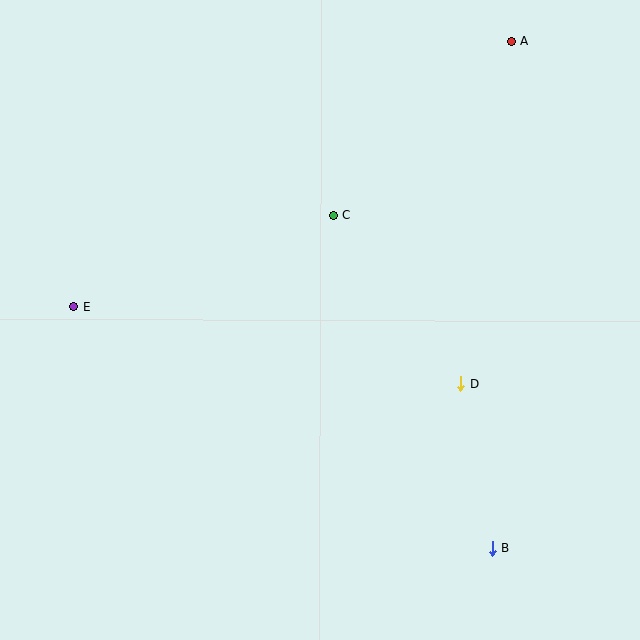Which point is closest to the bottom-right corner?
Point B is closest to the bottom-right corner.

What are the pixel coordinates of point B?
Point B is at (492, 548).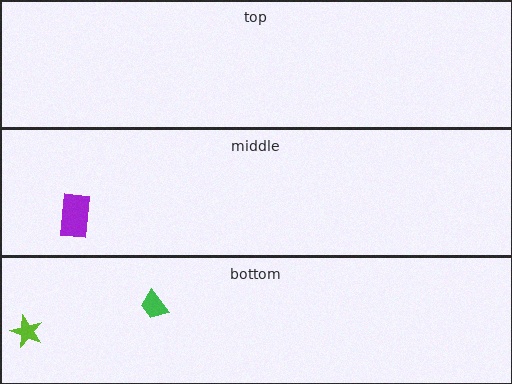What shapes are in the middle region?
The purple rectangle.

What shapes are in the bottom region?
The green trapezoid, the lime star.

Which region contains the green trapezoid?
The bottom region.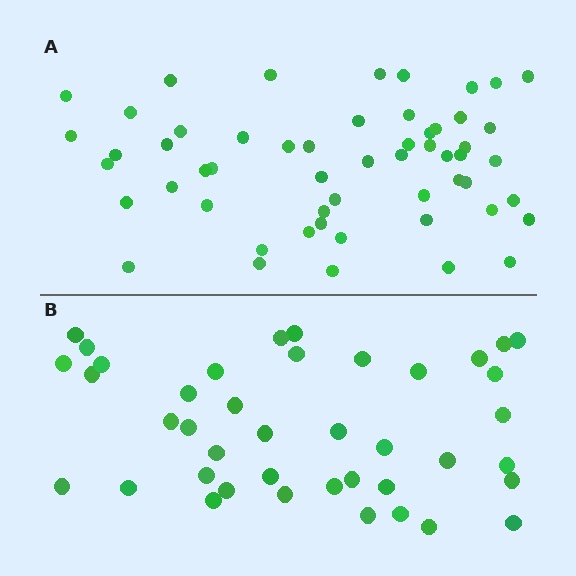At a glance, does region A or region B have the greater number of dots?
Region A (the top region) has more dots.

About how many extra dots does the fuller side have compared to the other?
Region A has approximately 15 more dots than region B.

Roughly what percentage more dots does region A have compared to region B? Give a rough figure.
About 35% more.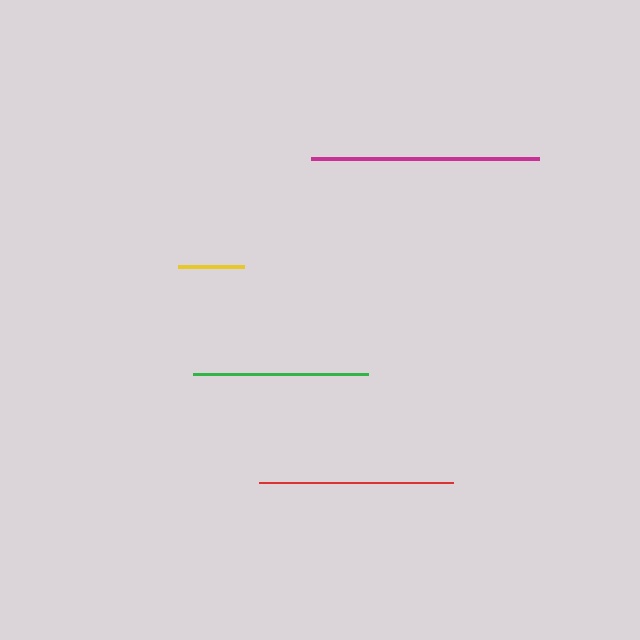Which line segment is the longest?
The magenta line is the longest at approximately 228 pixels.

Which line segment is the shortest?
The yellow line is the shortest at approximately 65 pixels.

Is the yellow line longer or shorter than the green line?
The green line is longer than the yellow line.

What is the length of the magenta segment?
The magenta segment is approximately 228 pixels long.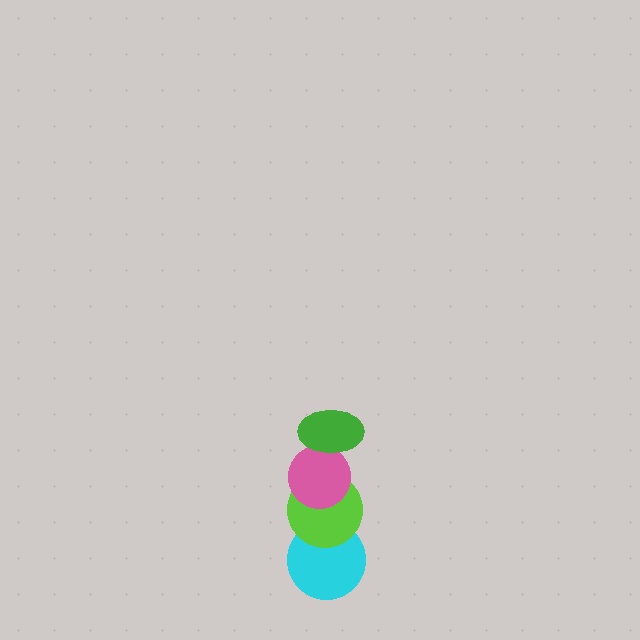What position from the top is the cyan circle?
The cyan circle is 4th from the top.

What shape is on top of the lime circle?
The pink circle is on top of the lime circle.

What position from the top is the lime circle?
The lime circle is 3rd from the top.